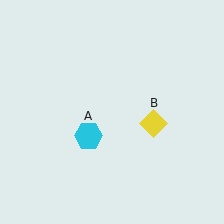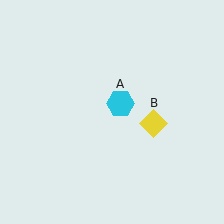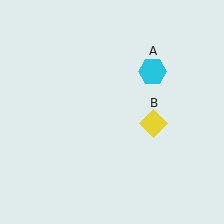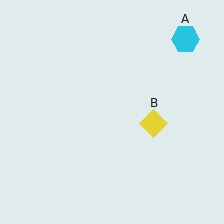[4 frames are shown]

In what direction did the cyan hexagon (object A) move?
The cyan hexagon (object A) moved up and to the right.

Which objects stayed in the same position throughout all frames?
Yellow diamond (object B) remained stationary.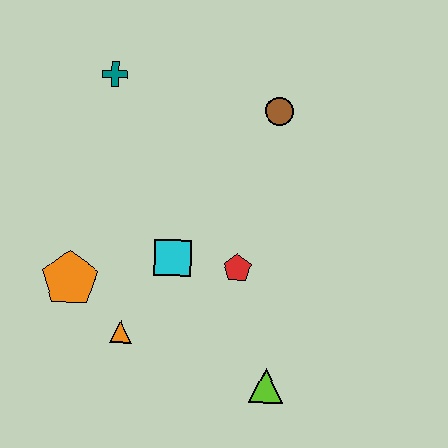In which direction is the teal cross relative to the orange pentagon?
The teal cross is above the orange pentagon.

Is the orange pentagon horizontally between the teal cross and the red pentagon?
No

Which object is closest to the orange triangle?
The orange pentagon is closest to the orange triangle.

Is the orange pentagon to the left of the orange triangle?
Yes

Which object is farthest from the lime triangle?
The teal cross is farthest from the lime triangle.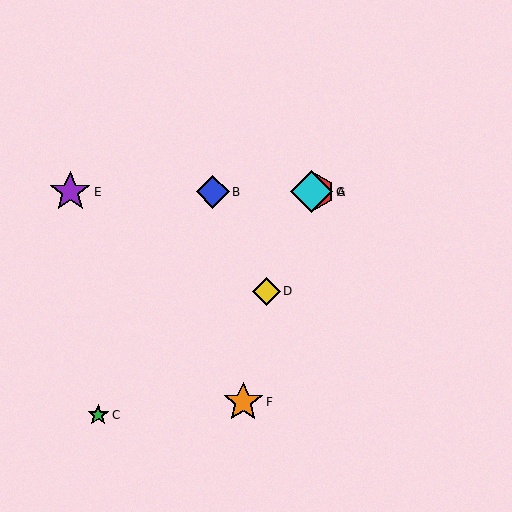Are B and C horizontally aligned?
No, B is at y≈192 and C is at y≈415.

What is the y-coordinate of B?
Object B is at y≈192.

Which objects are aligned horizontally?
Objects A, B, E, G are aligned horizontally.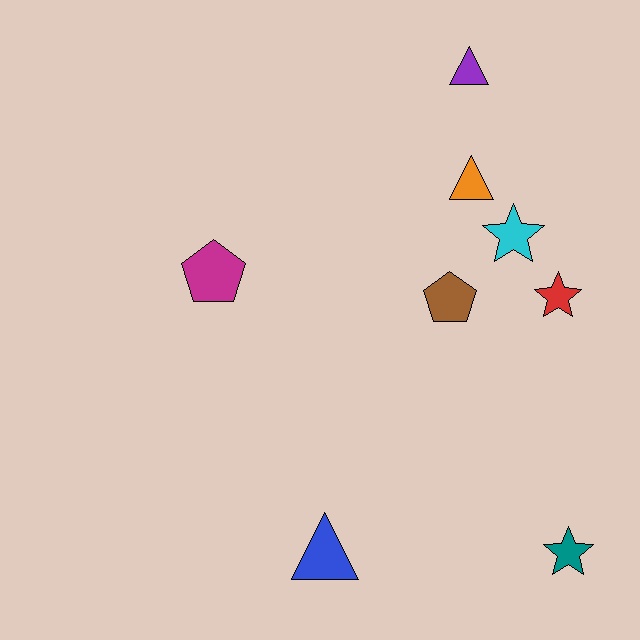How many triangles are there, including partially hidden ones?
There are 3 triangles.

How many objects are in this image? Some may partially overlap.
There are 8 objects.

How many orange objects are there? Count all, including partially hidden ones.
There is 1 orange object.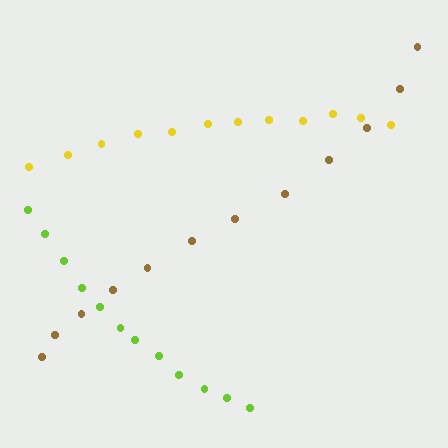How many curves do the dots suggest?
There are 3 distinct paths.